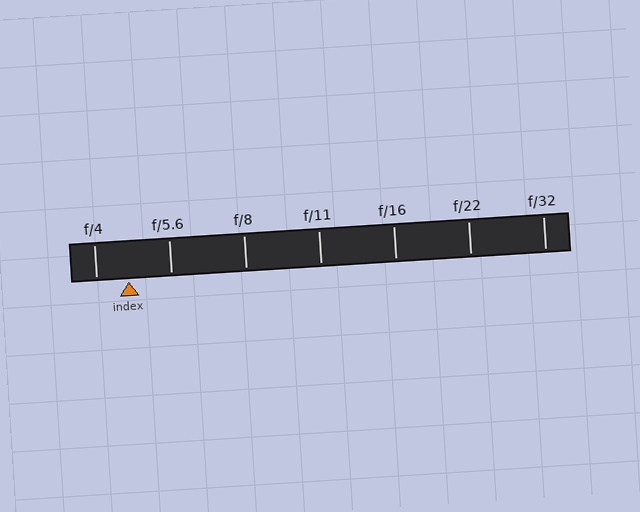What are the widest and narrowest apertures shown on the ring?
The widest aperture shown is f/4 and the narrowest is f/32.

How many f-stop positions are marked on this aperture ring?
There are 7 f-stop positions marked.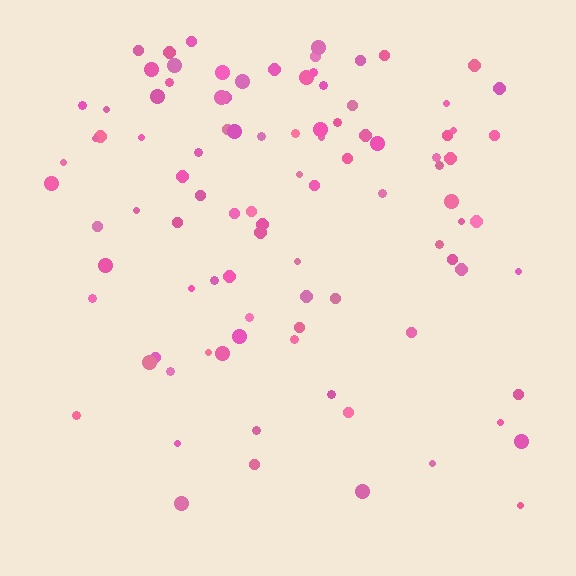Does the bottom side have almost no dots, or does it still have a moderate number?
Still a moderate number, just noticeably fewer than the top.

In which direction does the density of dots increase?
From bottom to top, with the top side densest.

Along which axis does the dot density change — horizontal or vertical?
Vertical.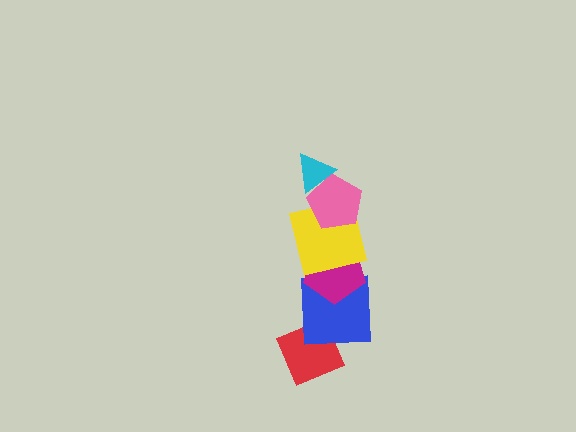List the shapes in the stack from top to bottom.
From top to bottom: the cyan triangle, the pink pentagon, the yellow square, the magenta pentagon, the blue square, the red diamond.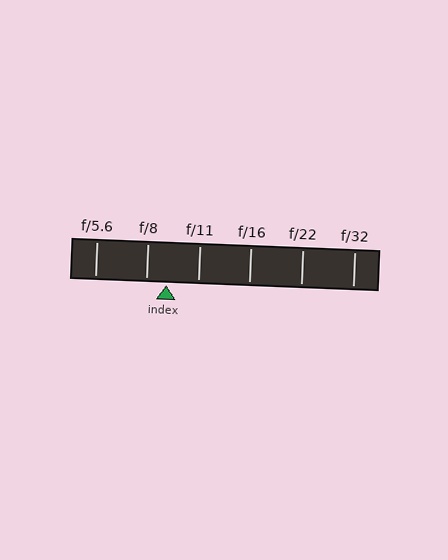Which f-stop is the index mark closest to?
The index mark is closest to f/8.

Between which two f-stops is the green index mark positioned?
The index mark is between f/8 and f/11.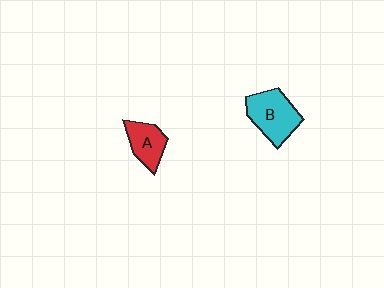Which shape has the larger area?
Shape B (cyan).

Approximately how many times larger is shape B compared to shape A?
Approximately 1.5 times.